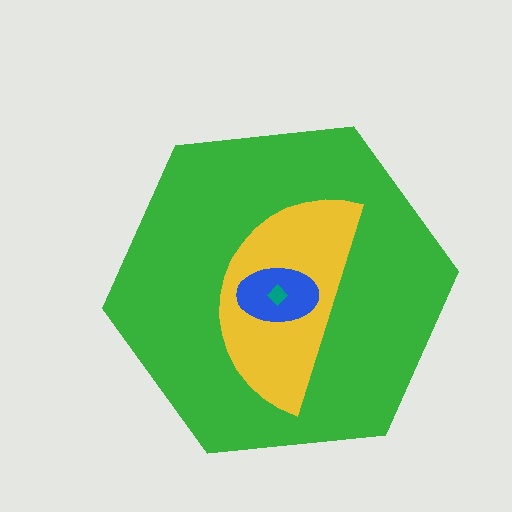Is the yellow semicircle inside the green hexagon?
Yes.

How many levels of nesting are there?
4.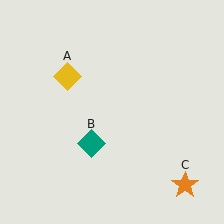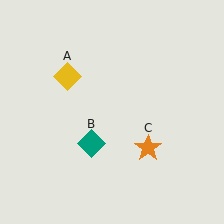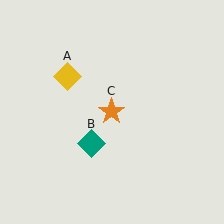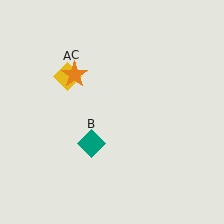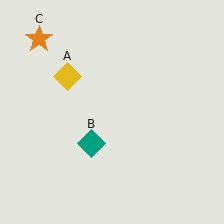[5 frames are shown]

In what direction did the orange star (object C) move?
The orange star (object C) moved up and to the left.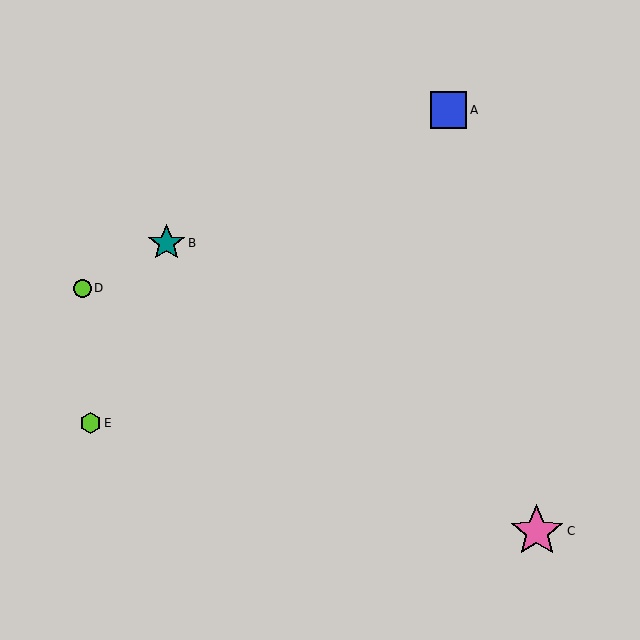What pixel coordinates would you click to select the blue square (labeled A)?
Click at (449, 110) to select the blue square A.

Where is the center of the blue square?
The center of the blue square is at (449, 110).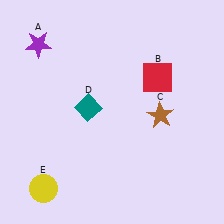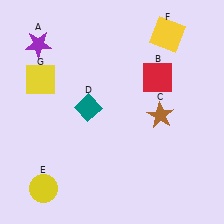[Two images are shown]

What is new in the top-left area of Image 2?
A yellow square (G) was added in the top-left area of Image 2.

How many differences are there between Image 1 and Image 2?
There are 2 differences between the two images.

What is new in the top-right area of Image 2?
A yellow square (F) was added in the top-right area of Image 2.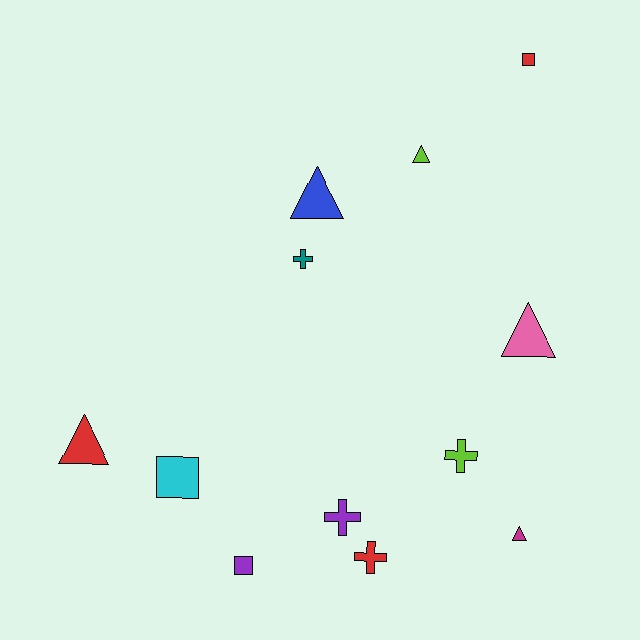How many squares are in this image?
There are 3 squares.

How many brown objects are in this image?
There are no brown objects.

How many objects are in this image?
There are 12 objects.